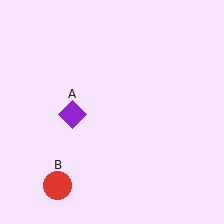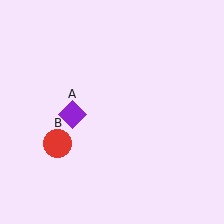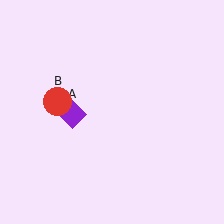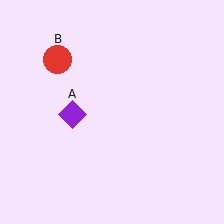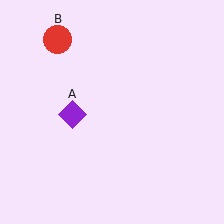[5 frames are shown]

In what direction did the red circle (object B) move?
The red circle (object B) moved up.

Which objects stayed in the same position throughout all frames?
Purple diamond (object A) remained stationary.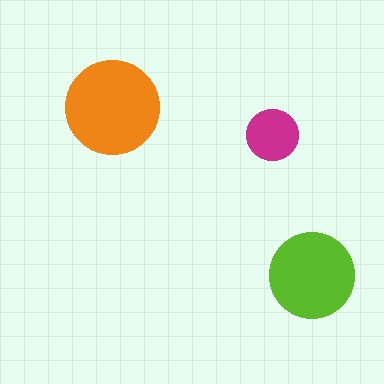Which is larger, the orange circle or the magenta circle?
The orange one.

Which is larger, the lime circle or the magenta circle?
The lime one.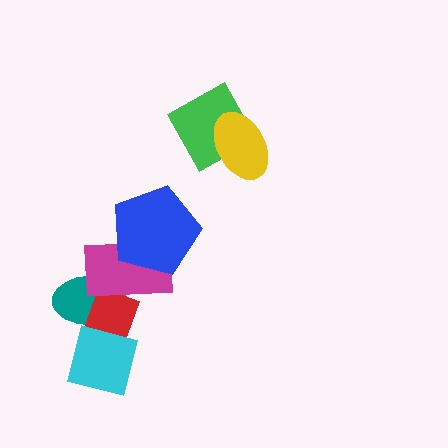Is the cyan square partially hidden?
No, no other shape covers it.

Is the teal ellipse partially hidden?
Yes, it is partially covered by another shape.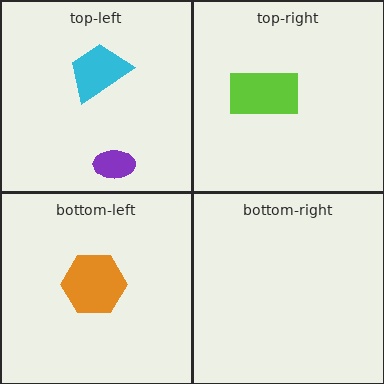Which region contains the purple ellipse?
The top-left region.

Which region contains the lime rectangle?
The top-right region.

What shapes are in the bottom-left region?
The orange hexagon.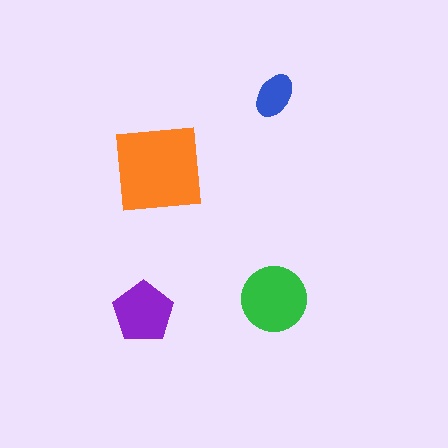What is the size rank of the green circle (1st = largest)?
2nd.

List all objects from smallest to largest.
The blue ellipse, the purple pentagon, the green circle, the orange square.